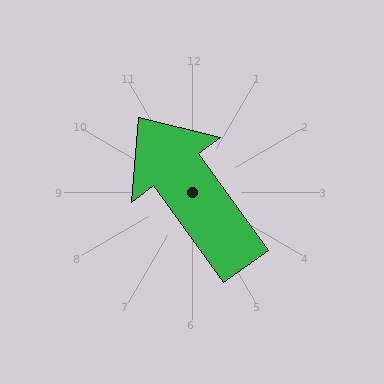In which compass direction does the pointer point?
Northwest.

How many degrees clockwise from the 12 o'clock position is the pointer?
Approximately 324 degrees.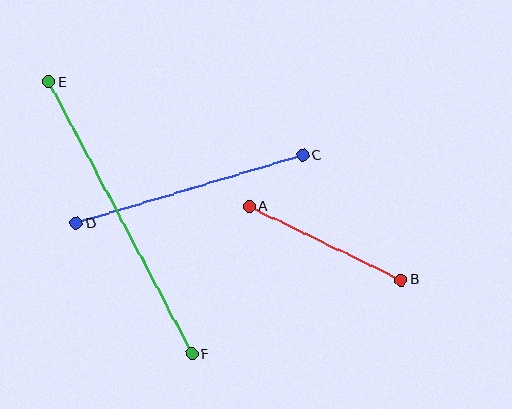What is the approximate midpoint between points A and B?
The midpoint is at approximately (325, 243) pixels.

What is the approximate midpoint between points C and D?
The midpoint is at approximately (189, 189) pixels.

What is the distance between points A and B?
The distance is approximately 169 pixels.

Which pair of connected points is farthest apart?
Points E and F are farthest apart.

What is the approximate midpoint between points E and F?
The midpoint is at approximately (120, 218) pixels.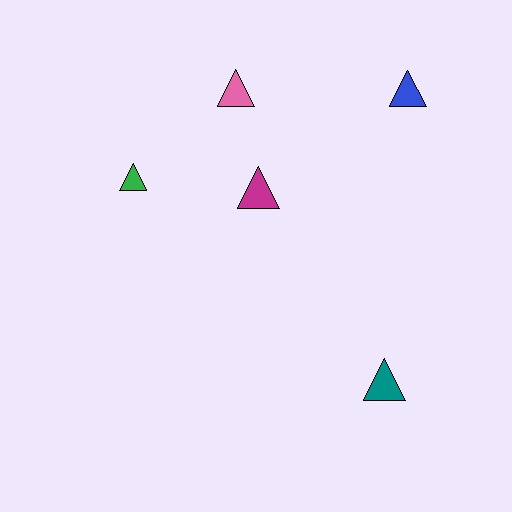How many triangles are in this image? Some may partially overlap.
There are 5 triangles.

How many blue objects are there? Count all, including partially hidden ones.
There is 1 blue object.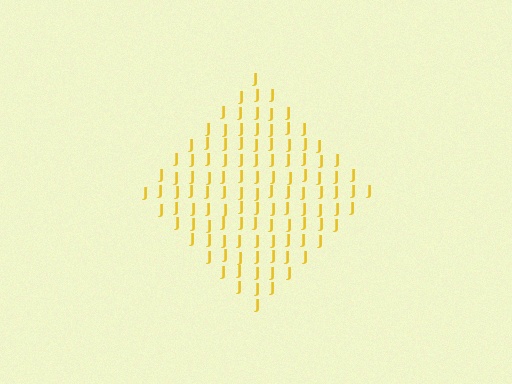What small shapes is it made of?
It is made of small letter J's.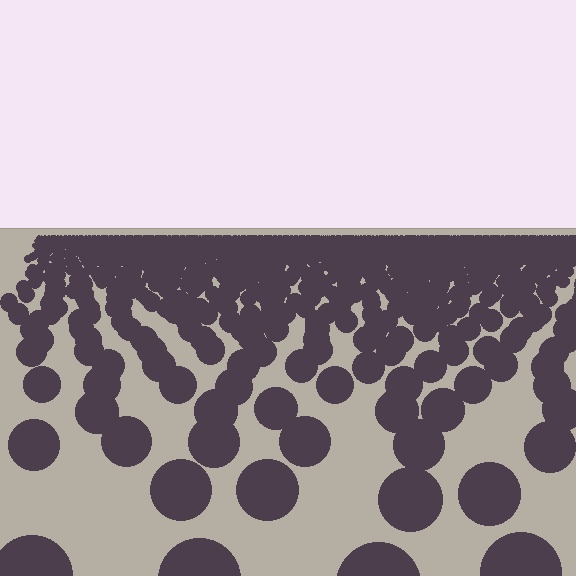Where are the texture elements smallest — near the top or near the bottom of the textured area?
Near the top.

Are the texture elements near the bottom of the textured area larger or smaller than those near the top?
Larger. Near the bottom, elements are closer to the viewer and appear at a bigger on-screen size.